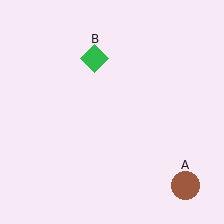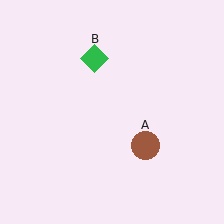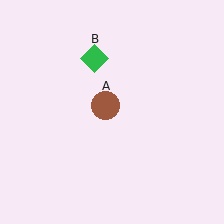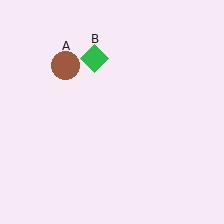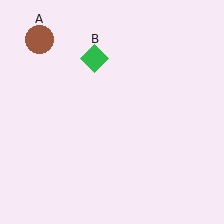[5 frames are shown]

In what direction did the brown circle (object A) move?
The brown circle (object A) moved up and to the left.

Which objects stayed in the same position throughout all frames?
Green diamond (object B) remained stationary.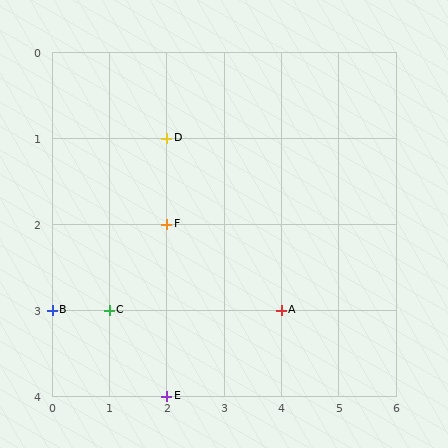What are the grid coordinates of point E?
Point E is at grid coordinates (2, 4).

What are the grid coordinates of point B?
Point B is at grid coordinates (0, 3).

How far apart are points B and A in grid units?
Points B and A are 4 columns apart.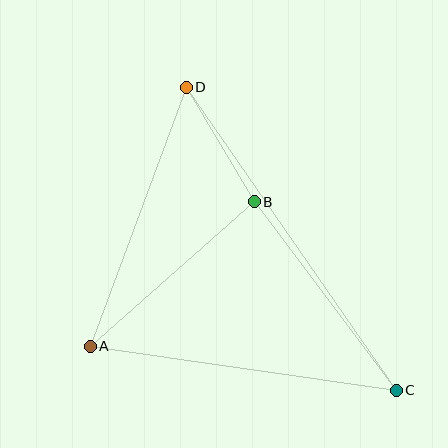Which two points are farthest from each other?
Points C and D are farthest from each other.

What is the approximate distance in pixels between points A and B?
The distance between A and B is approximately 218 pixels.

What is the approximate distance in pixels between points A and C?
The distance between A and C is approximately 309 pixels.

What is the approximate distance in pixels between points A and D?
The distance between A and D is approximately 276 pixels.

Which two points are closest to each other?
Points B and D are closest to each other.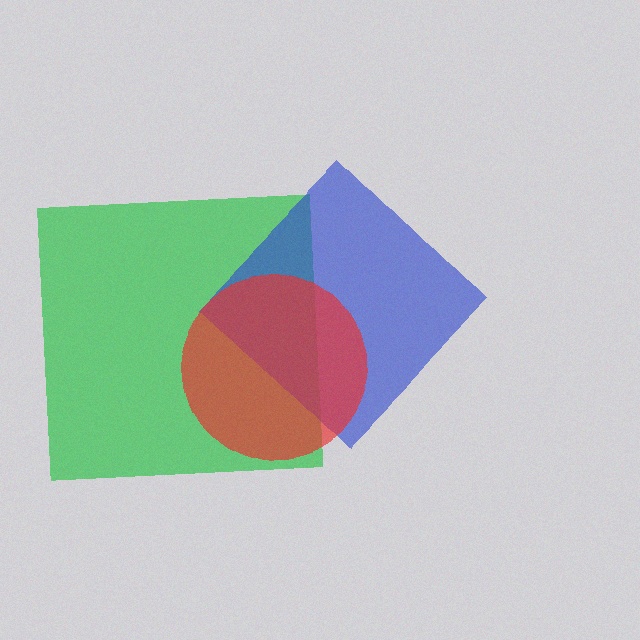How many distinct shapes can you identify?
There are 3 distinct shapes: a green square, a blue diamond, a red circle.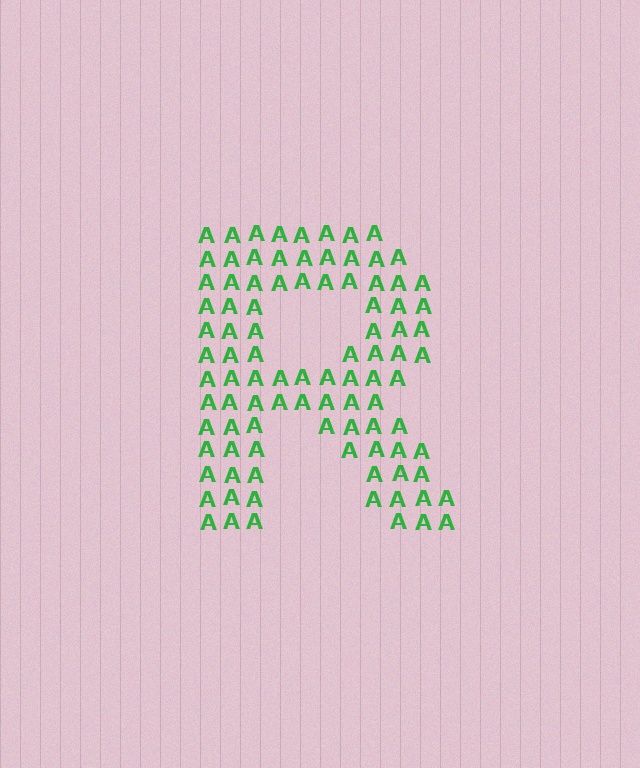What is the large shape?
The large shape is the letter R.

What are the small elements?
The small elements are letter A's.